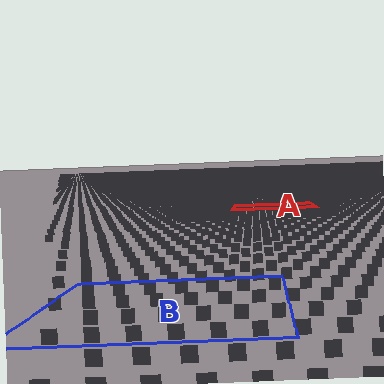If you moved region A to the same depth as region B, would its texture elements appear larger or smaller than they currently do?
They would appear larger. At a closer depth, the same texture elements are projected at a bigger on-screen size.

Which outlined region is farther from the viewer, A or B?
Region A is farther from the viewer — the texture elements inside it appear smaller and more densely packed.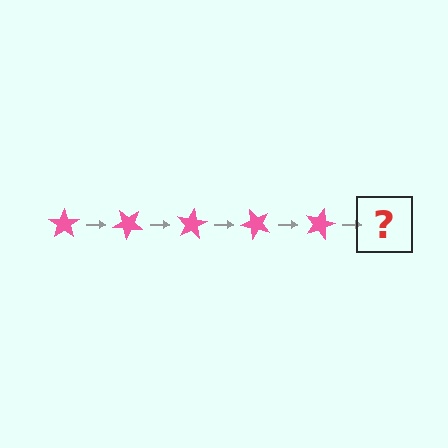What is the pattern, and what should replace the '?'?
The pattern is that the star rotates 40 degrees each step. The '?' should be a pink star rotated 200 degrees.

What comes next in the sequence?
The next element should be a pink star rotated 200 degrees.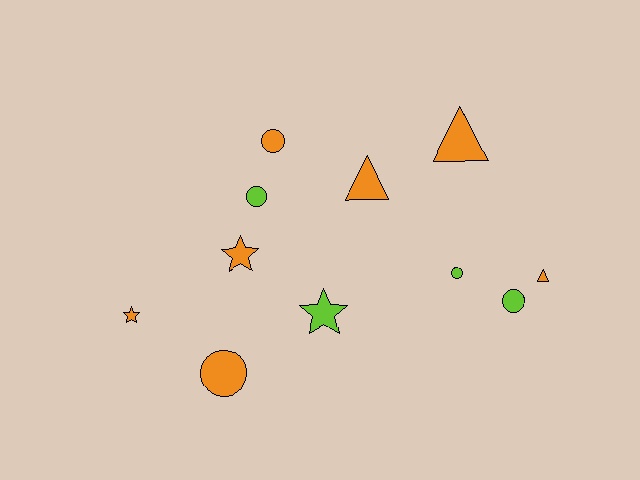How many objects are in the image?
There are 11 objects.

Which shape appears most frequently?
Circle, with 5 objects.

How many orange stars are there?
There are 2 orange stars.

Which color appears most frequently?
Orange, with 7 objects.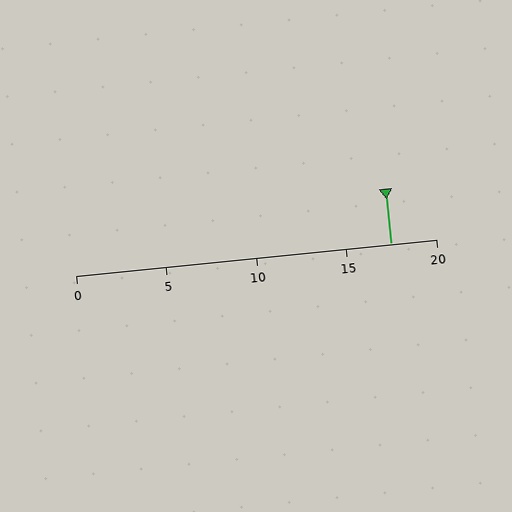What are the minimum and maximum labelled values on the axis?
The axis runs from 0 to 20.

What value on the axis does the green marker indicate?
The marker indicates approximately 17.5.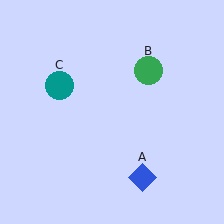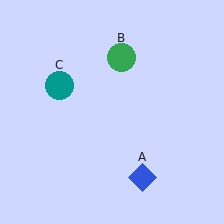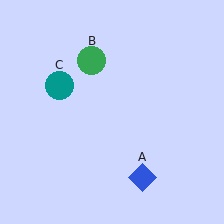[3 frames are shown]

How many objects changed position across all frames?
1 object changed position: green circle (object B).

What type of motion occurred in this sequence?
The green circle (object B) rotated counterclockwise around the center of the scene.